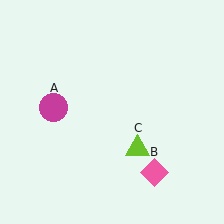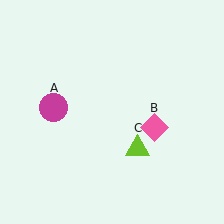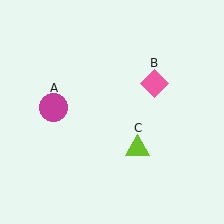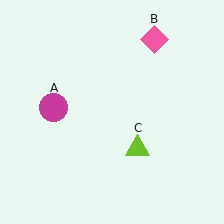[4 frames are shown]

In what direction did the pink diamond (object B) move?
The pink diamond (object B) moved up.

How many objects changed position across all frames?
1 object changed position: pink diamond (object B).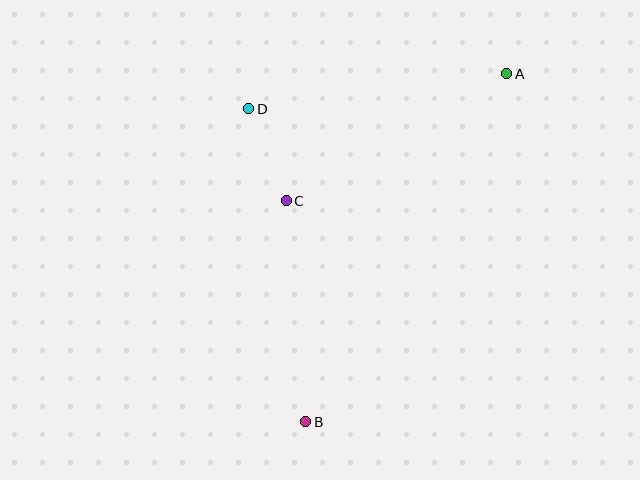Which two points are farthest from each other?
Points A and B are farthest from each other.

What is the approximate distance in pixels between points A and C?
The distance between A and C is approximately 254 pixels.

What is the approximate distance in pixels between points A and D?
The distance between A and D is approximately 260 pixels.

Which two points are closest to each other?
Points C and D are closest to each other.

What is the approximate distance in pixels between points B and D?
The distance between B and D is approximately 318 pixels.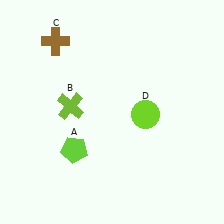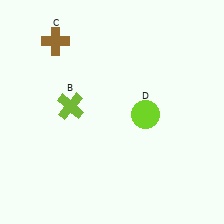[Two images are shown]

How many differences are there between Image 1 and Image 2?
There is 1 difference between the two images.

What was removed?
The lime pentagon (A) was removed in Image 2.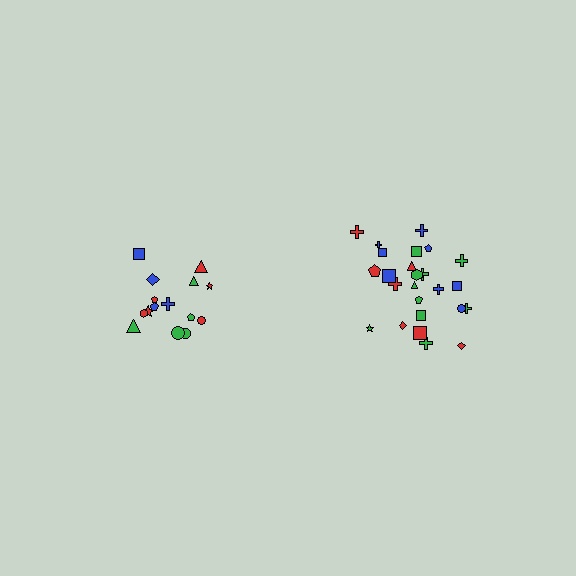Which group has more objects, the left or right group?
The right group.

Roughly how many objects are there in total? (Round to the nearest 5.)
Roughly 40 objects in total.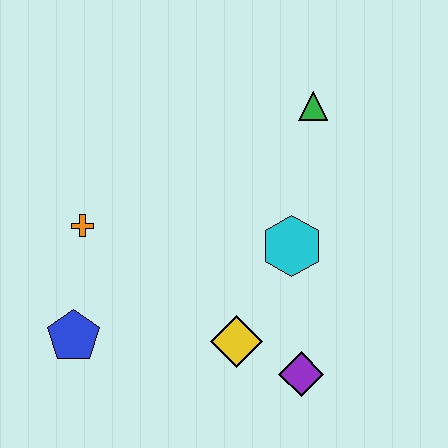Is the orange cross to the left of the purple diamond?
Yes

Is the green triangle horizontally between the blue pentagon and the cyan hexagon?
No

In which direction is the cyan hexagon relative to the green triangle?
The cyan hexagon is below the green triangle.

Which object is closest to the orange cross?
The blue pentagon is closest to the orange cross.